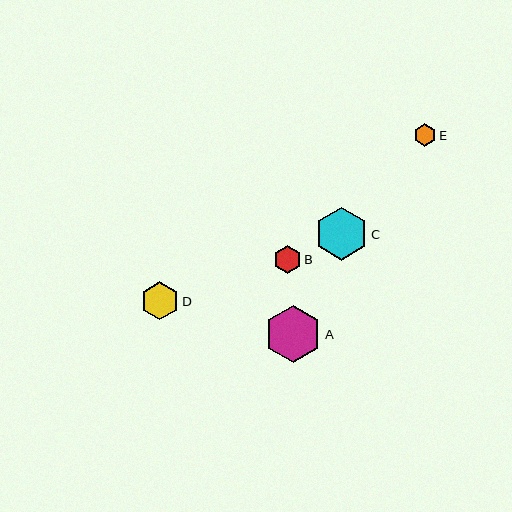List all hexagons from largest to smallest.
From largest to smallest: A, C, D, B, E.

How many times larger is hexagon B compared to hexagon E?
Hexagon B is approximately 1.3 times the size of hexagon E.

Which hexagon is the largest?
Hexagon A is the largest with a size of approximately 56 pixels.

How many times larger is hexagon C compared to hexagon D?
Hexagon C is approximately 1.4 times the size of hexagon D.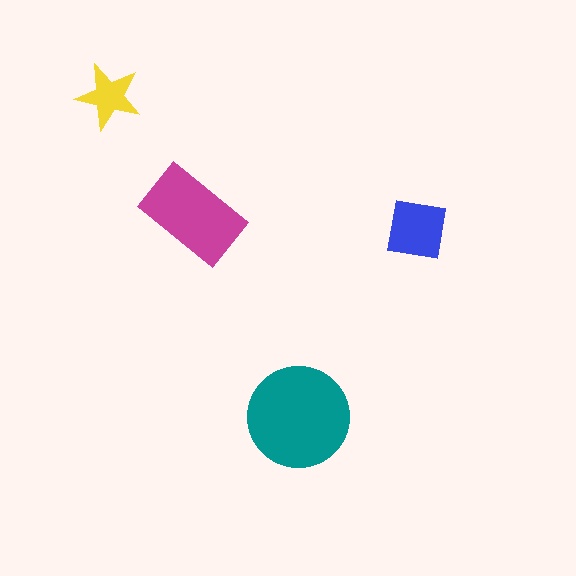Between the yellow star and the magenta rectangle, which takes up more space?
The magenta rectangle.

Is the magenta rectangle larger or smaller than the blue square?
Larger.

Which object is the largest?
The teal circle.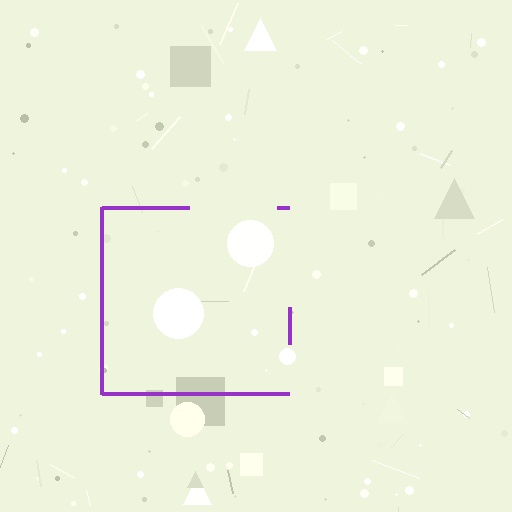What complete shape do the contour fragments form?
The contour fragments form a square.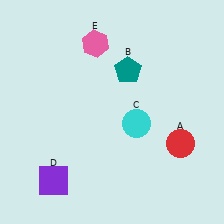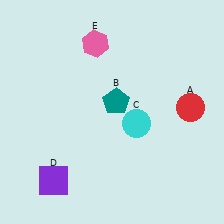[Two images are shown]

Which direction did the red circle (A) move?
The red circle (A) moved up.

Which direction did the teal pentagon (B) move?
The teal pentagon (B) moved down.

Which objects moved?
The objects that moved are: the red circle (A), the teal pentagon (B).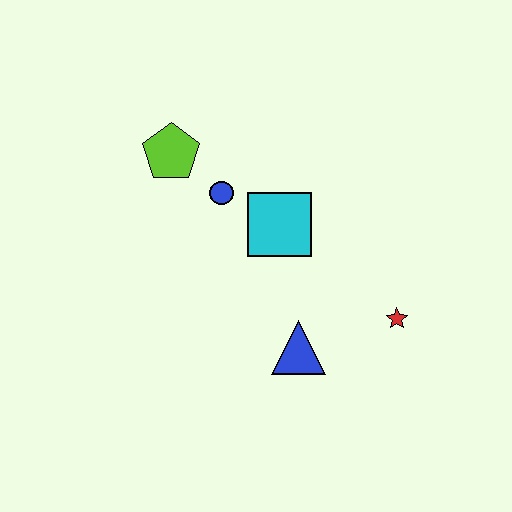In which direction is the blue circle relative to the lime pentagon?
The blue circle is to the right of the lime pentagon.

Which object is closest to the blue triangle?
The red star is closest to the blue triangle.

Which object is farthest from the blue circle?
The red star is farthest from the blue circle.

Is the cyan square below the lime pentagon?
Yes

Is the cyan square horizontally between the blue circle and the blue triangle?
Yes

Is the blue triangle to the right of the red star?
No